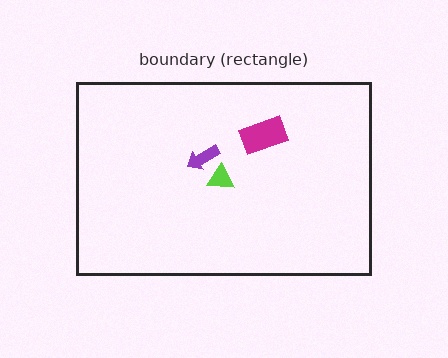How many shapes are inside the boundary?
3 inside, 0 outside.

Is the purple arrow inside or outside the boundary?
Inside.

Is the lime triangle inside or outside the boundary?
Inside.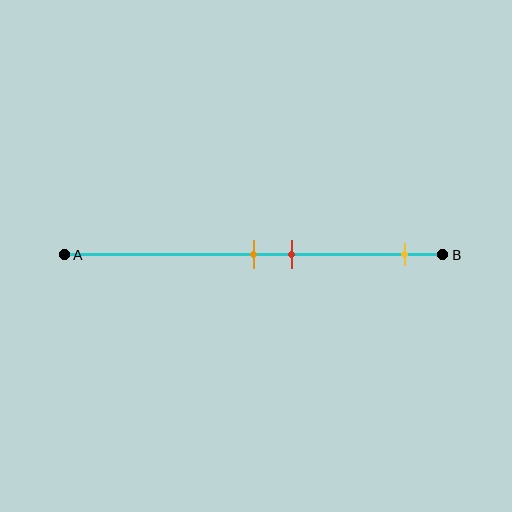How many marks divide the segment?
There are 3 marks dividing the segment.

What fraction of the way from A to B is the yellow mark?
The yellow mark is approximately 90% (0.9) of the way from A to B.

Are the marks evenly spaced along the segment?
No, the marks are not evenly spaced.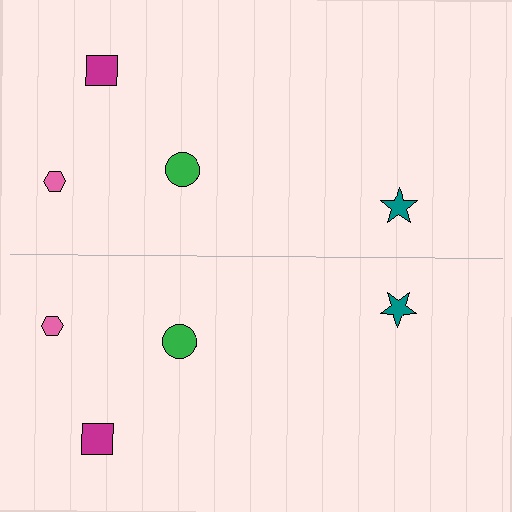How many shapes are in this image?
There are 8 shapes in this image.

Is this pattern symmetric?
Yes, this pattern has bilateral (reflection) symmetry.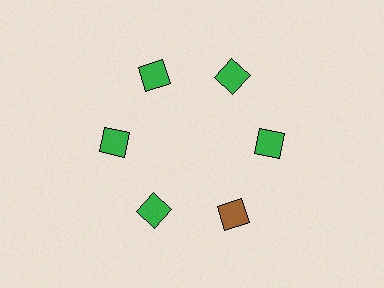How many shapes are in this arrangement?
There are 6 shapes arranged in a ring pattern.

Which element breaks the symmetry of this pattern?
The brown diamond at roughly the 5 o'clock position breaks the symmetry. All other shapes are green diamonds.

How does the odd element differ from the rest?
It has a different color: brown instead of green.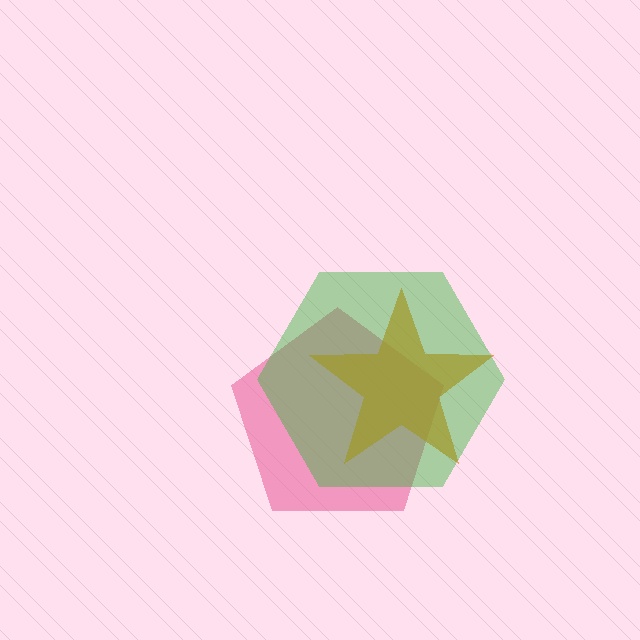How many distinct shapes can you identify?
There are 3 distinct shapes: a pink pentagon, an orange star, a green hexagon.